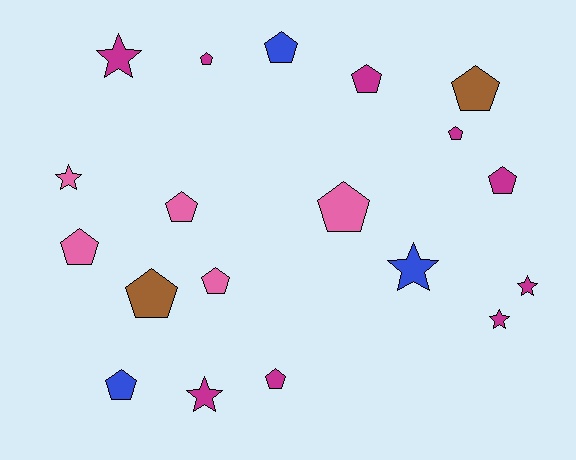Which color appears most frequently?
Magenta, with 9 objects.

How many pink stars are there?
There is 1 pink star.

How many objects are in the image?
There are 19 objects.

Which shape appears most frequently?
Pentagon, with 13 objects.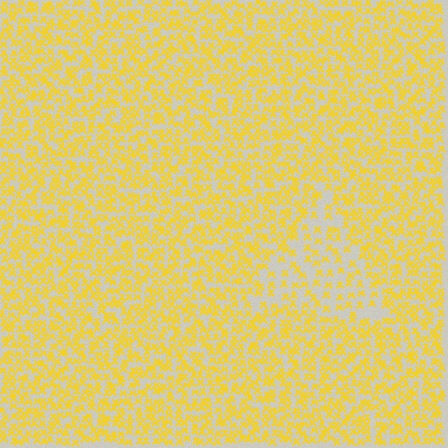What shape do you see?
I see a triangle.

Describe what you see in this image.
The image contains small yellow elements arranged at two different densities. A triangle-shaped region is visible where the elements are less densely packed than the surrounding area.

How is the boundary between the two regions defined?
The boundary is defined by a change in element density (approximately 2.0x ratio). All elements are the same color, size, and shape.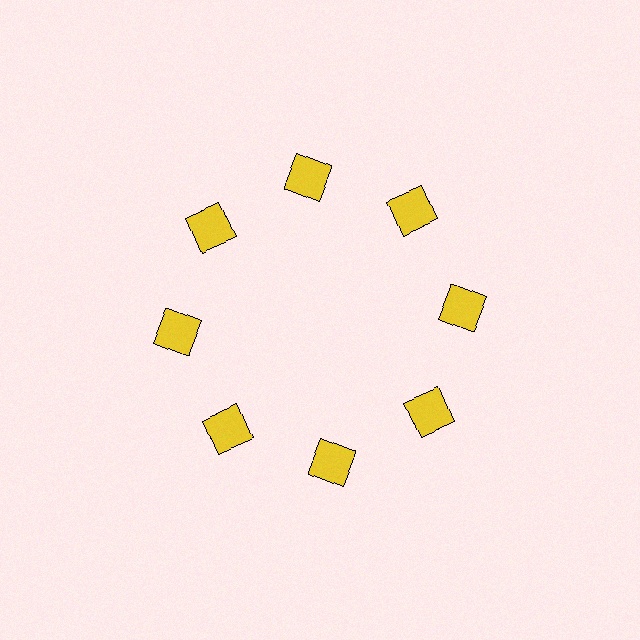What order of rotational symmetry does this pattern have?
This pattern has 8-fold rotational symmetry.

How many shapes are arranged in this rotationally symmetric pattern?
There are 8 shapes, arranged in 8 groups of 1.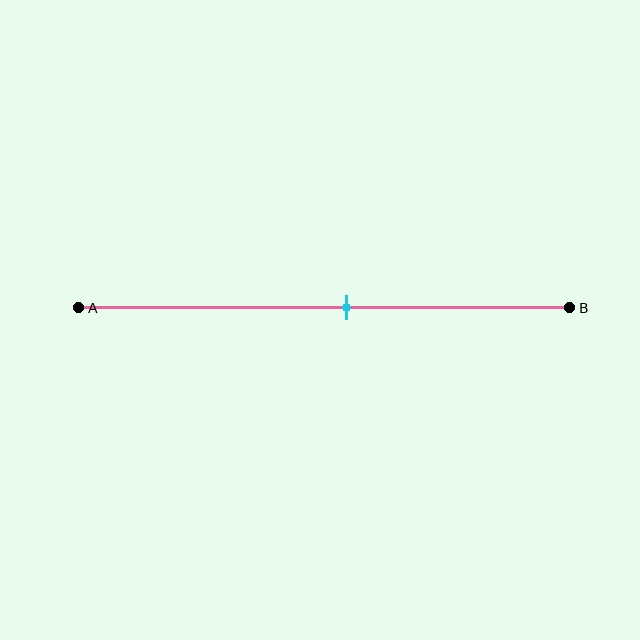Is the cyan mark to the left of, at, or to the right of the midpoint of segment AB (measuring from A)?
The cyan mark is to the right of the midpoint of segment AB.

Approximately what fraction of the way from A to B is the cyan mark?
The cyan mark is approximately 55% of the way from A to B.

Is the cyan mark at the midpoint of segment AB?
No, the mark is at about 55% from A, not at the 50% midpoint.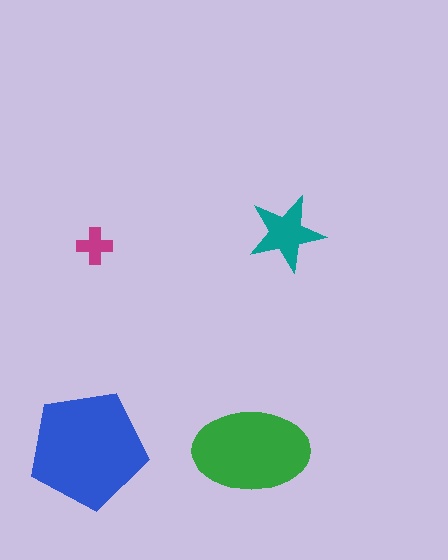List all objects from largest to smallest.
The blue pentagon, the green ellipse, the teal star, the magenta cross.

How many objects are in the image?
There are 4 objects in the image.